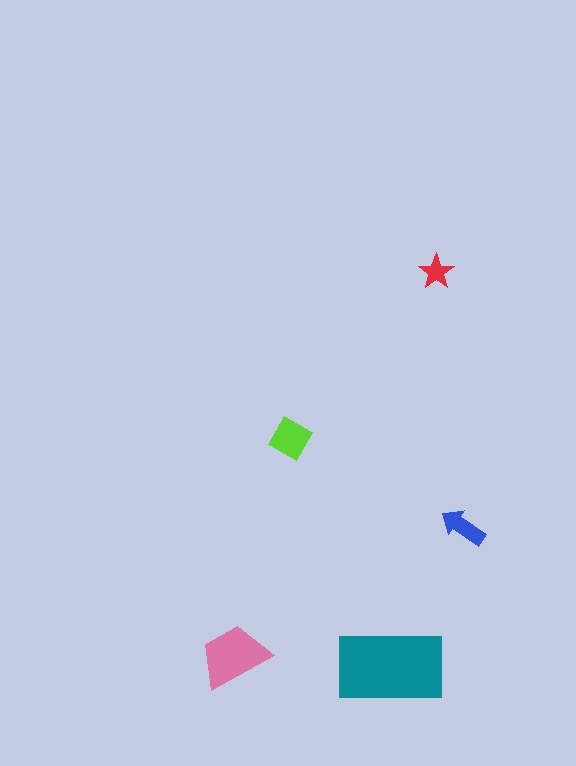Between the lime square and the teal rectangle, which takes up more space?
The teal rectangle.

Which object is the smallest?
The red star.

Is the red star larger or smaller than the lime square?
Smaller.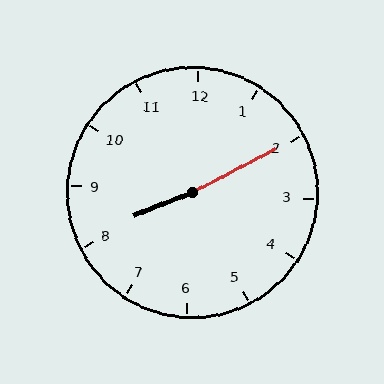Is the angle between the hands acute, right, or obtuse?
It is obtuse.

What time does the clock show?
8:10.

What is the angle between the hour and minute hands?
Approximately 175 degrees.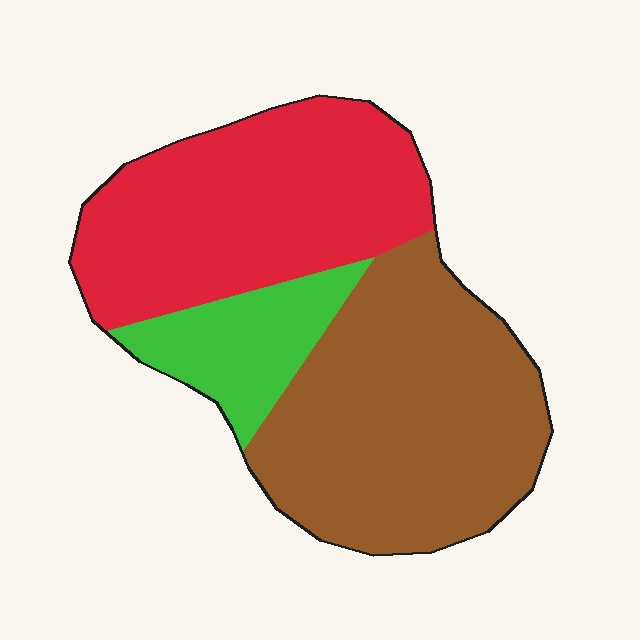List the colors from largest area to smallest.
From largest to smallest: brown, red, green.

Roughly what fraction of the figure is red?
Red takes up between a third and a half of the figure.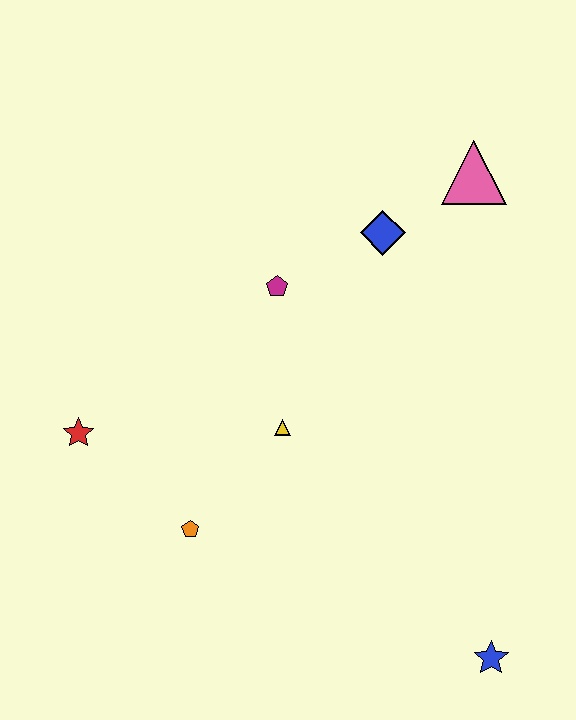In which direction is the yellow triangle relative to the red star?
The yellow triangle is to the right of the red star.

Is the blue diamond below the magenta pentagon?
No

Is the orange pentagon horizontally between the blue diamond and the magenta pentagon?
No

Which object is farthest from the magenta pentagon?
The blue star is farthest from the magenta pentagon.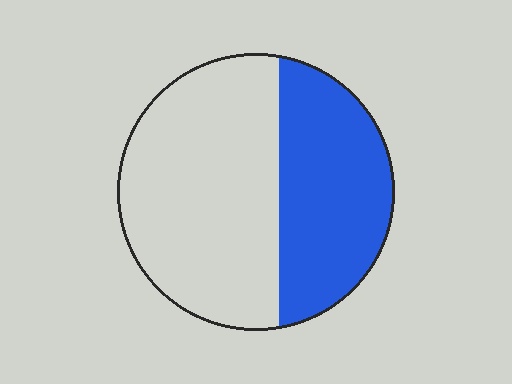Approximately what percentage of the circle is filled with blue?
Approximately 40%.